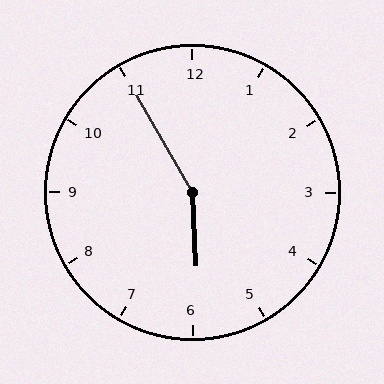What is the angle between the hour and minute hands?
Approximately 152 degrees.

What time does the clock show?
5:55.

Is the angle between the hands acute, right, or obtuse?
It is obtuse.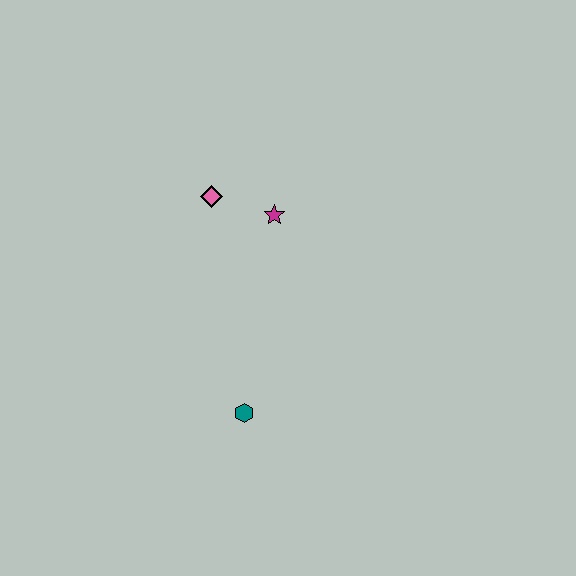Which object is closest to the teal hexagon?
The magenta star is closest to the teal hexagon.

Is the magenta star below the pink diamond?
Yes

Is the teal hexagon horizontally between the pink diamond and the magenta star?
Yes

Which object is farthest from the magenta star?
The teal hexagon is farthest from the magenta star.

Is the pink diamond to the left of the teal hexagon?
Yes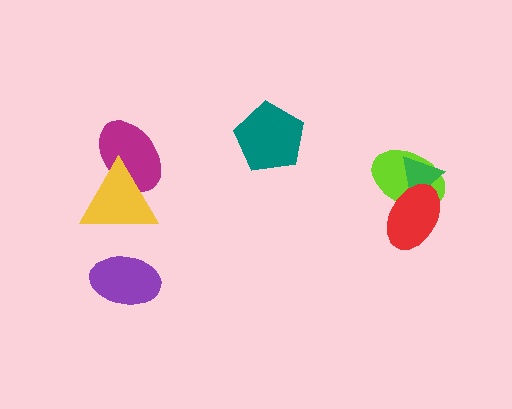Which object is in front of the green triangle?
The red ellipse is in front of the green triangle.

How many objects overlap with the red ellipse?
2 objects overlap with the red ellipse.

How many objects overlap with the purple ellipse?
0 objects overlap with the purple ellipse.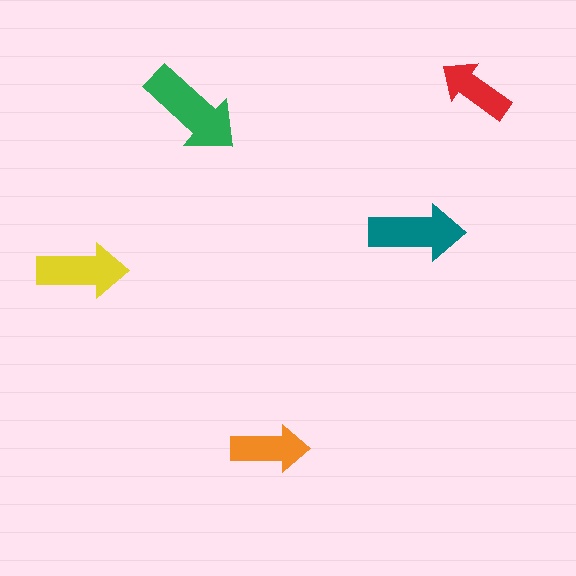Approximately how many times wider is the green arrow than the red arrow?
About 1.5 times wider.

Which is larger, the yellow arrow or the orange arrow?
The yellow one.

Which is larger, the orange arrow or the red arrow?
The orange one.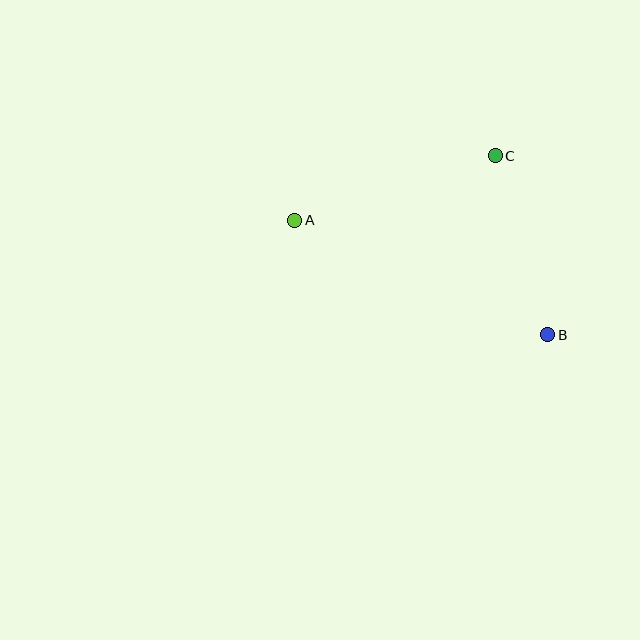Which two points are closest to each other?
Points B and C are closest to each other.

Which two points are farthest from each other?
Points A and B are farthest from each other.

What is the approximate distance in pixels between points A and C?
The distance between A and C is approximately 211 pixels.